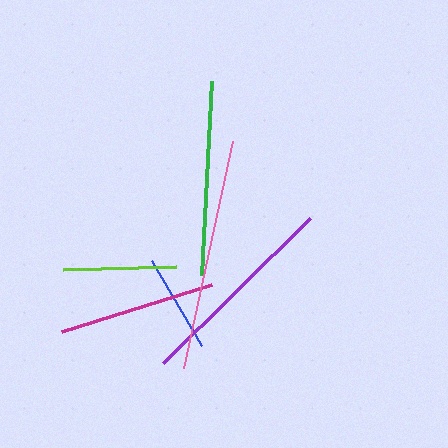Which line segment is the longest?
The pink line is the longest at approximately 232 pixels.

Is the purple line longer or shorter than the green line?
The purple line is longer than the green line.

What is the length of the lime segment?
The lime segment is approximately 113 pixels long.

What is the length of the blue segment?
The blue segment is approximately 99 pixels long.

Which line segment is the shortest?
The blue line is the shortest at approximately 99 pixels.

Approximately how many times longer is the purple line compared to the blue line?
The purple line is approximately 2.1 times the length of the blue line.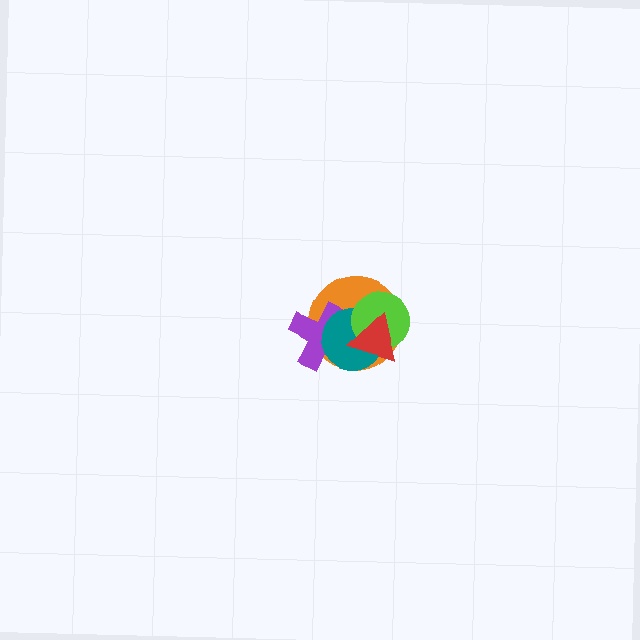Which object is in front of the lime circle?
The red triangle is in front of the lime circle.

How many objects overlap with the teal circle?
4 objects overlap with the teal circle.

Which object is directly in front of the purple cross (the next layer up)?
The teal circle is directly in front of the purple cross.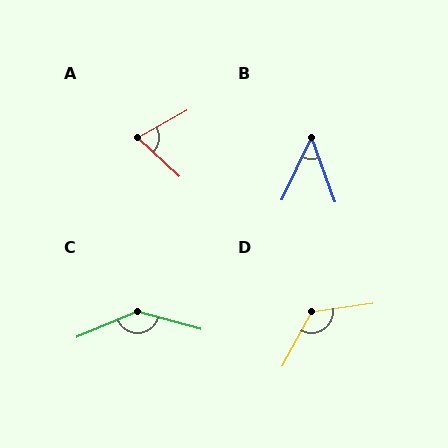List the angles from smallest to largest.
B (45°), A (72°), D (127°), C (142°).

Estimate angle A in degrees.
Approximately 72 degrees.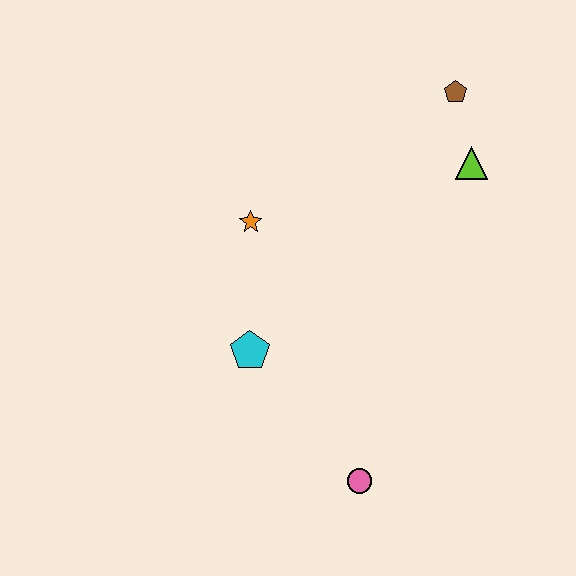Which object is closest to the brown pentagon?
The lime triangle is closest to the brown pentagon.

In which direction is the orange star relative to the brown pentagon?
The orange star is to the left of the brown pentagon.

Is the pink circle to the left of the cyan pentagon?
No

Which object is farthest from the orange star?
The pink circle is farthest from the orange star.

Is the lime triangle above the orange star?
Yes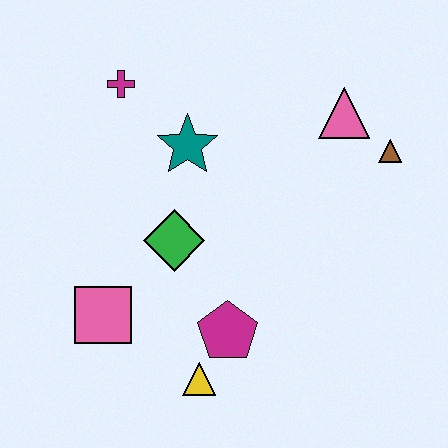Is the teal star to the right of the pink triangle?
No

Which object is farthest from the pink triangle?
The pink square is farthest from the pink triangle.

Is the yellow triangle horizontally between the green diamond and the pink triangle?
Yes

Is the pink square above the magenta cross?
No